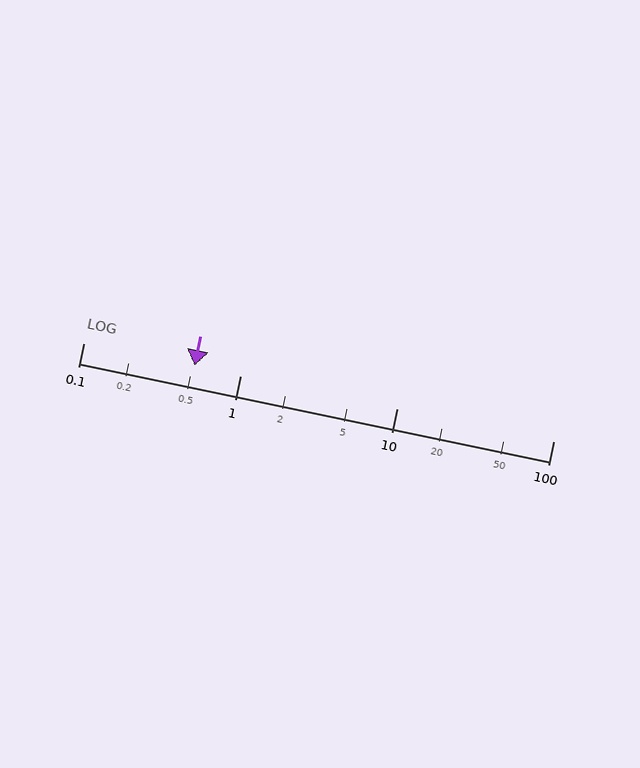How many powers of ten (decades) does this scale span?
The scale spans 3 decades, from 0.1 to 100.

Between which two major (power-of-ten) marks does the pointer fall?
The pointer is between 0.1 and 1.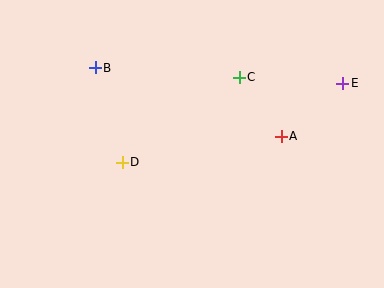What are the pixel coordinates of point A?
Point A is at (281, 136).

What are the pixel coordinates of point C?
Point C is at (239, 77).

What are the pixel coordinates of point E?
Point E is at (343, 83).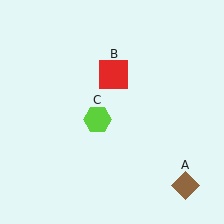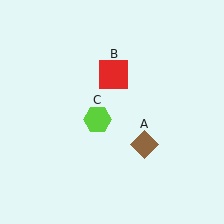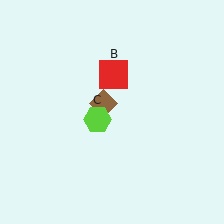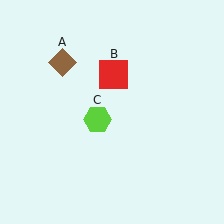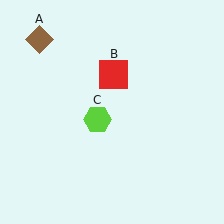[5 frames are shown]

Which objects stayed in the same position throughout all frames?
Red square (object B) and lime hexagon (object C) remained stationary.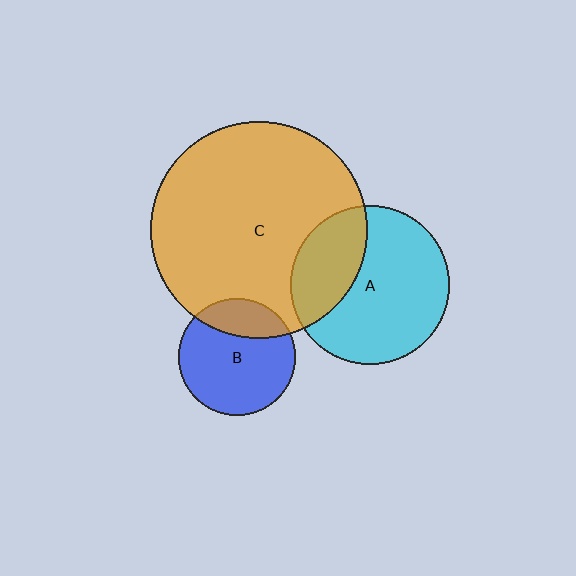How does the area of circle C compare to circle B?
Approximately 3.4 times.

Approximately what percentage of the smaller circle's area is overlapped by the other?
Approximately 30%.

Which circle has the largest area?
Circle C (orange).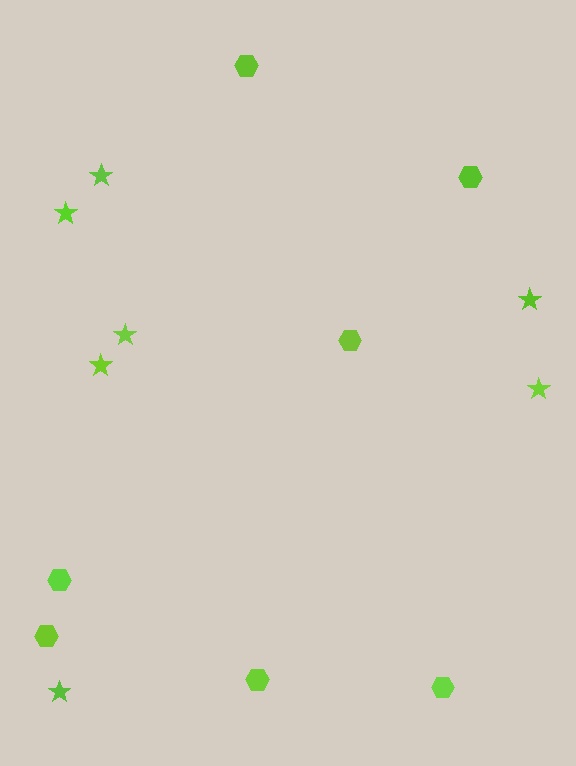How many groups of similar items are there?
There are 2 groups: one group of stars (7) and one group of hexagons (7).